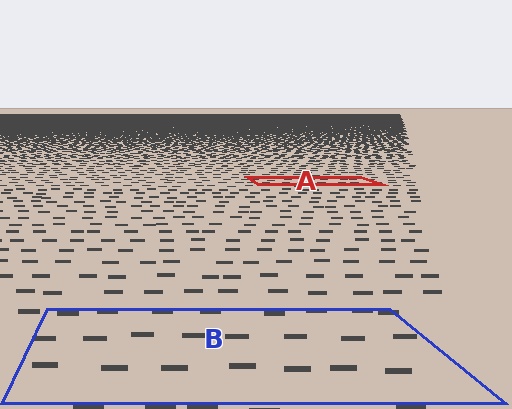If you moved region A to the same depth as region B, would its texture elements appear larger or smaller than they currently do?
They would appear larger. At a closer depth, the same texture elements are projected at a bigger on-screen size.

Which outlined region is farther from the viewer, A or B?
Region A is farther from the viewer — the texture elements inside it appear smaller and more densely packed.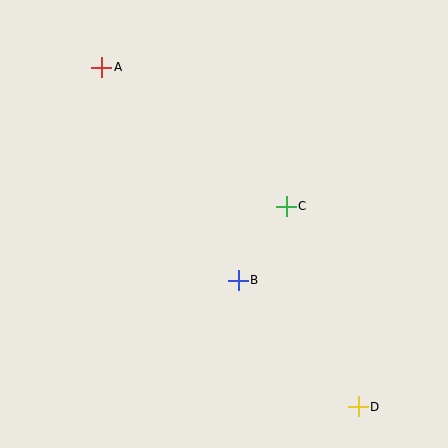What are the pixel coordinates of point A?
Point A is at (102, 67).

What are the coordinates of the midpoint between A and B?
The midpoint between A and B is at (170, 174).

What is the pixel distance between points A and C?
The distance between A and C is 231 pixels.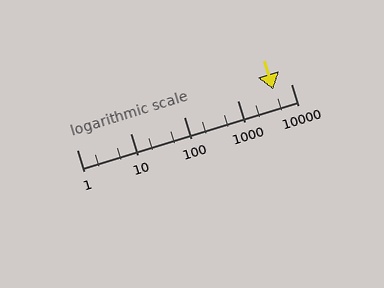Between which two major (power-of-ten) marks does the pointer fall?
The pointer is between 1000 and 10000.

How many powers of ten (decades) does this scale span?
The scale spans 4 decades, from 1 to 10000.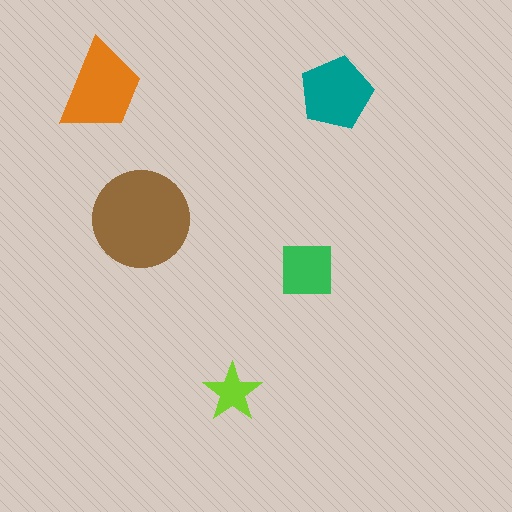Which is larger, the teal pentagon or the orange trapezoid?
The orange trapezoid.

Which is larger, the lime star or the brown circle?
The brown circle.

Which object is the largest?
The brown circle.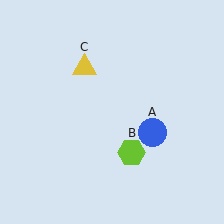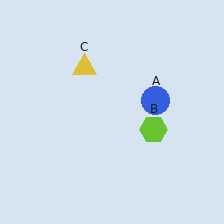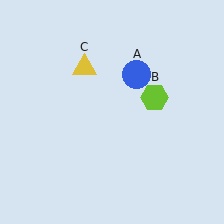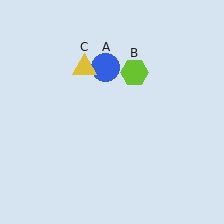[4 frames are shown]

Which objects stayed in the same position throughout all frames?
Yellow triangle (object C) remained stationary.